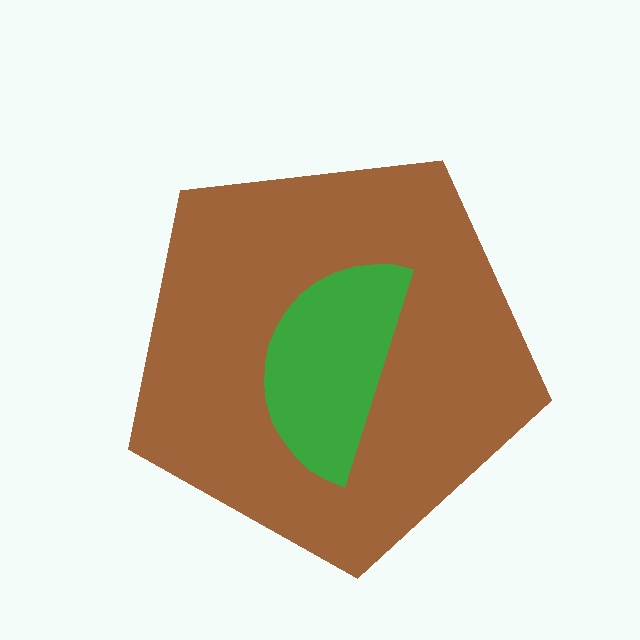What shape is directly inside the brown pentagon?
The green semicircle.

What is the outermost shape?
The brown pentagon.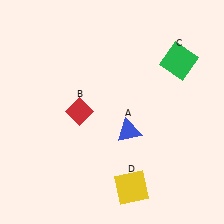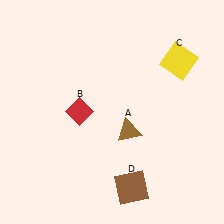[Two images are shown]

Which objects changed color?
A changed from blue to brown. C changed from green to yellow. D changed from yellow to brown.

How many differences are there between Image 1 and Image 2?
There are 3 differences between the two images.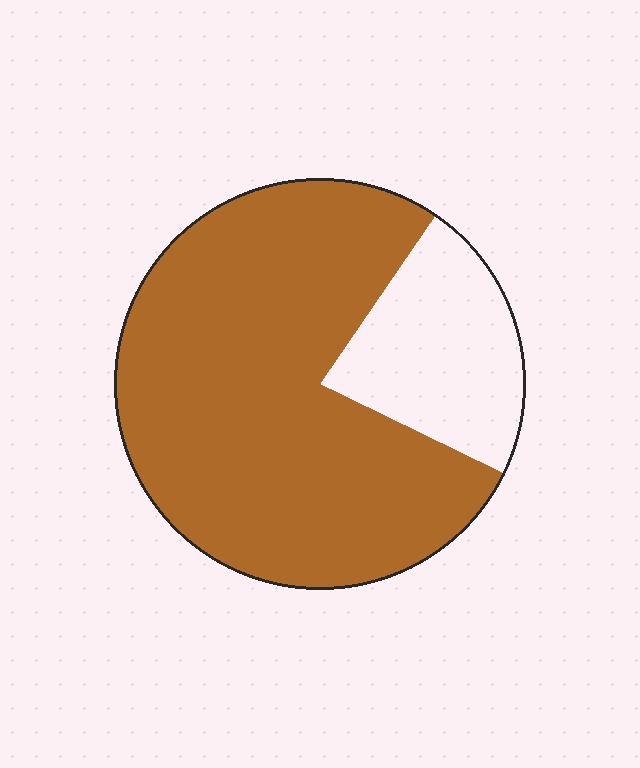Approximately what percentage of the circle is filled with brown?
Approximately 75%.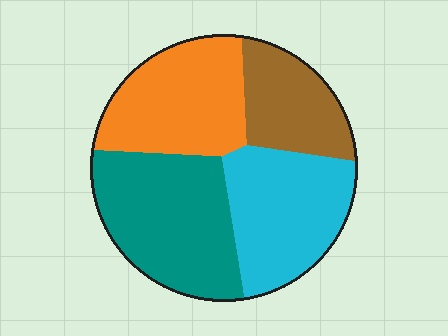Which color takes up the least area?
Brown, at roughly 15%.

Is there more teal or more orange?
Teal.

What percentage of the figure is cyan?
Cyan covers 26% of the figure.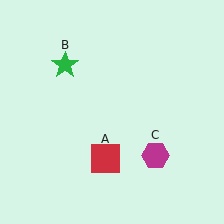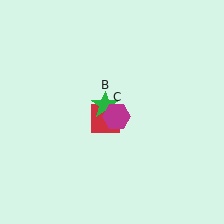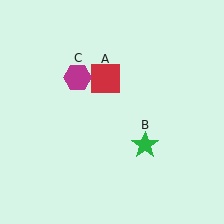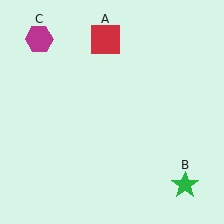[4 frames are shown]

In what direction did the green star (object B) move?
The green star (object B) moved down and to the right.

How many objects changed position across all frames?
3 objects changed position: red square (object A), green star (object B), magenta hexagon (object C).